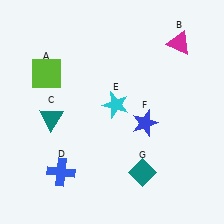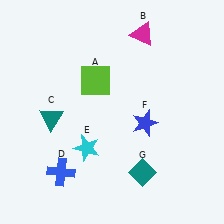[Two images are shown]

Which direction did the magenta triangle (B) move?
The magenta triangle (B) moved left.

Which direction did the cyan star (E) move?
The cyan star (E) moved down.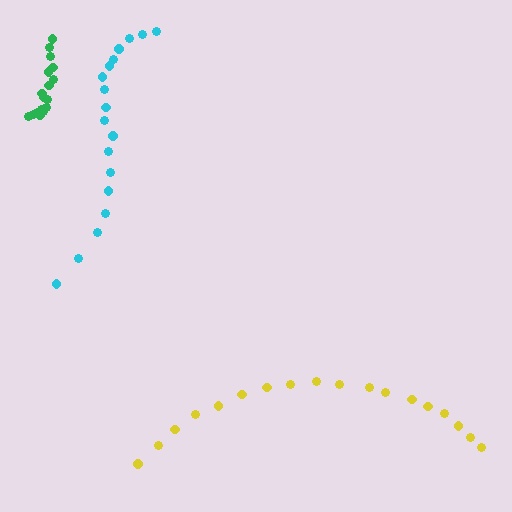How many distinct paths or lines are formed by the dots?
There are 3 distinct paths.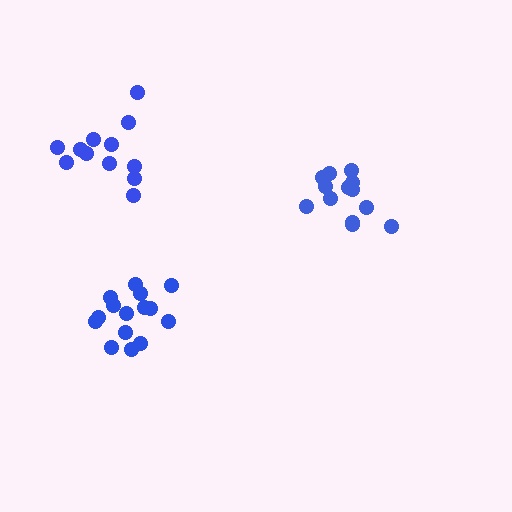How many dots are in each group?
Group 1: 13 dots, Group 2: 12 dots, Group 3: 15 dots (40 total).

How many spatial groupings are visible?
There are 3 spatial groupings.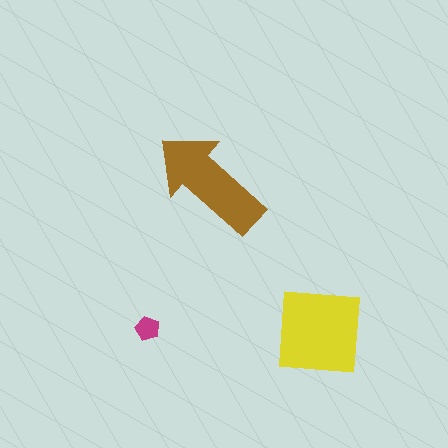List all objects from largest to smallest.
The yellow square, the brown arrow, the magenta pentagon.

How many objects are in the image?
There are 3 objects in the image.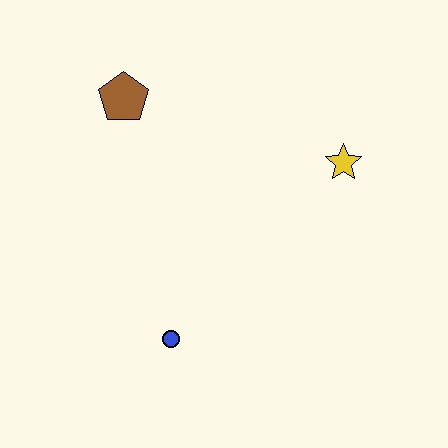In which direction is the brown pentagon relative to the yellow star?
The brown pentagon is to the left of the yellow star.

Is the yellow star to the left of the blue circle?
No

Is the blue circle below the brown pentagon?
Yes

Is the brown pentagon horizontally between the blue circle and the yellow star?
No